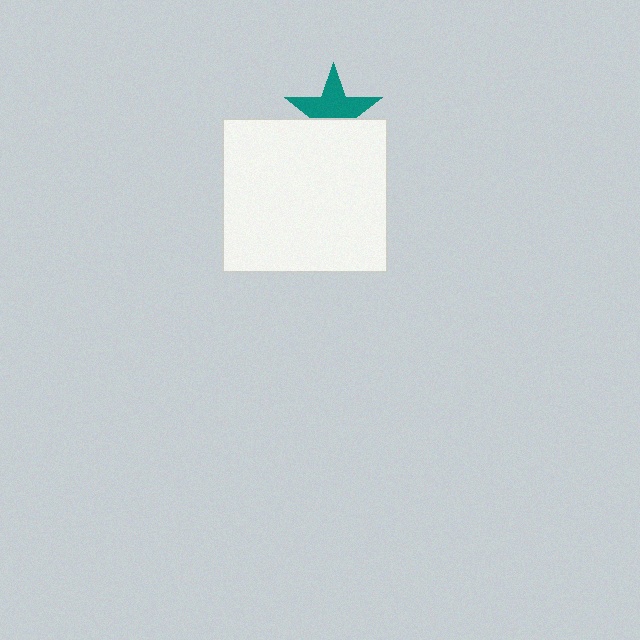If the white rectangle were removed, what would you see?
You would see the complete teal star.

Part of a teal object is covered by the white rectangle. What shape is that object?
It is a star.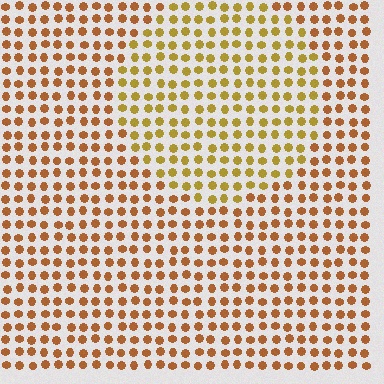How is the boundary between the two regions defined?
The boundary is defined purely by a slight shift in hue (about 26 degrees). Spacing, size, and orientation are identical on both sides.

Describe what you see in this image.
The image is filled with small brown elements in a uniform arrangement. A circle-shaped region is visible where the elements are tinted to a slightly different hue, forming a subtle color boundary.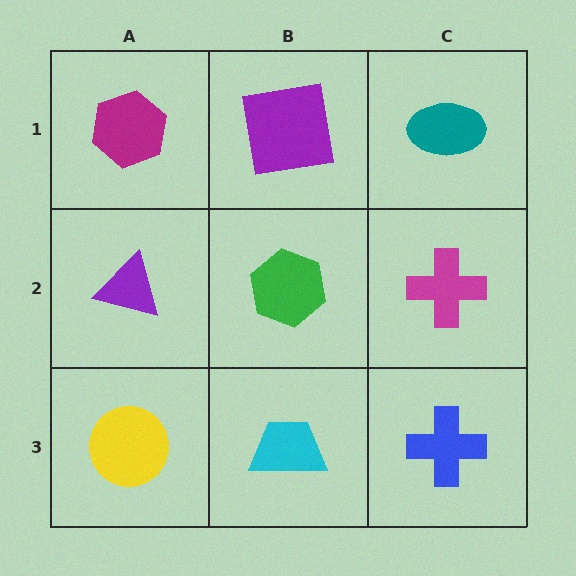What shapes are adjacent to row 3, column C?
A magenta cross (row 2, column C), a cyan trapezoid (row 3, column B).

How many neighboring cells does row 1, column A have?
2.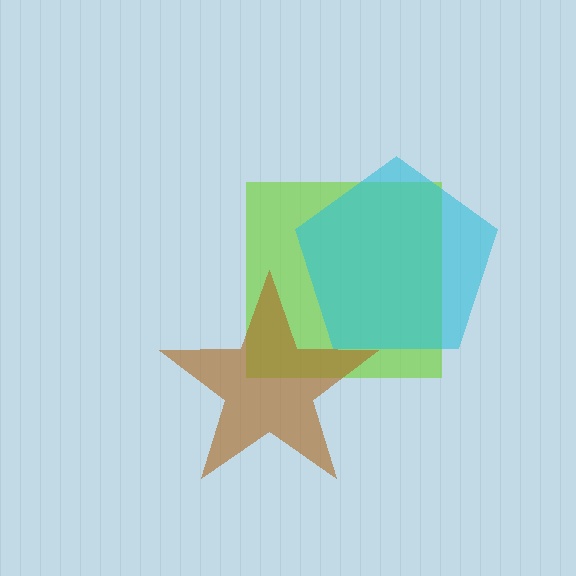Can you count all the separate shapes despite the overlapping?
Yes, there are 3 separate shapes.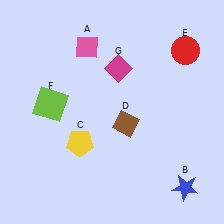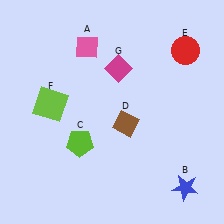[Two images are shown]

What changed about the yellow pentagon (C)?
In Image 1, C is yellow. In Image 2, it changed to lime.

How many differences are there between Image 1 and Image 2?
There is 1 difference between the two images.